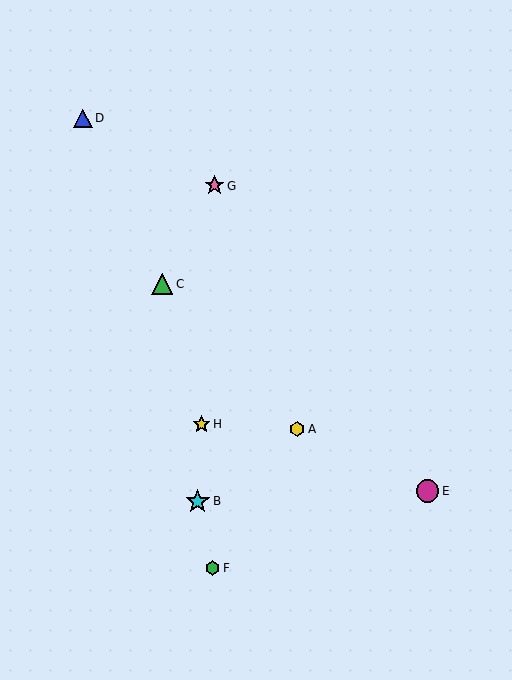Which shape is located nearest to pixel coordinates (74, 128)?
The blue triangle (labeled D) at (83, 118) is nearest to that location.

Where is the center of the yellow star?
The center of the yellow star is at (201, 424).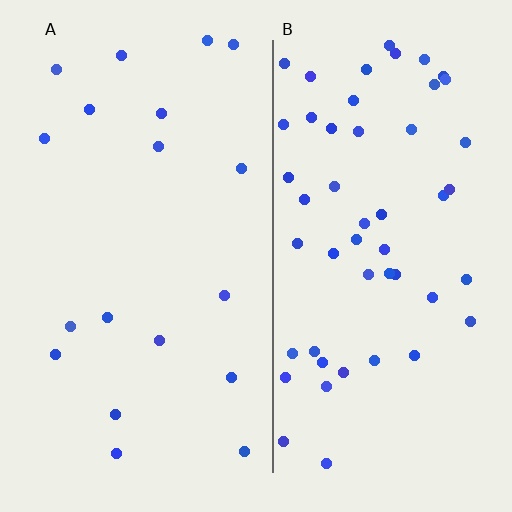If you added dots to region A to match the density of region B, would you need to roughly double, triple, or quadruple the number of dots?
Approximately triple.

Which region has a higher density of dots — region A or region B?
B (the right).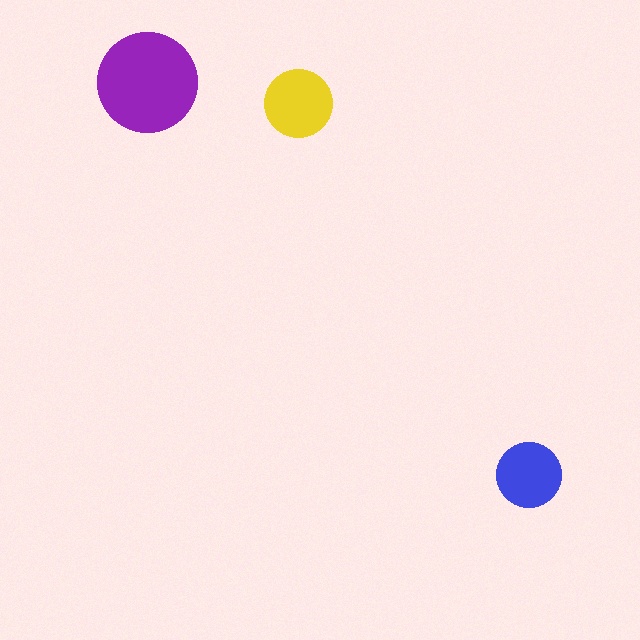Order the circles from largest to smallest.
the purple one, the yellow one, the blue one.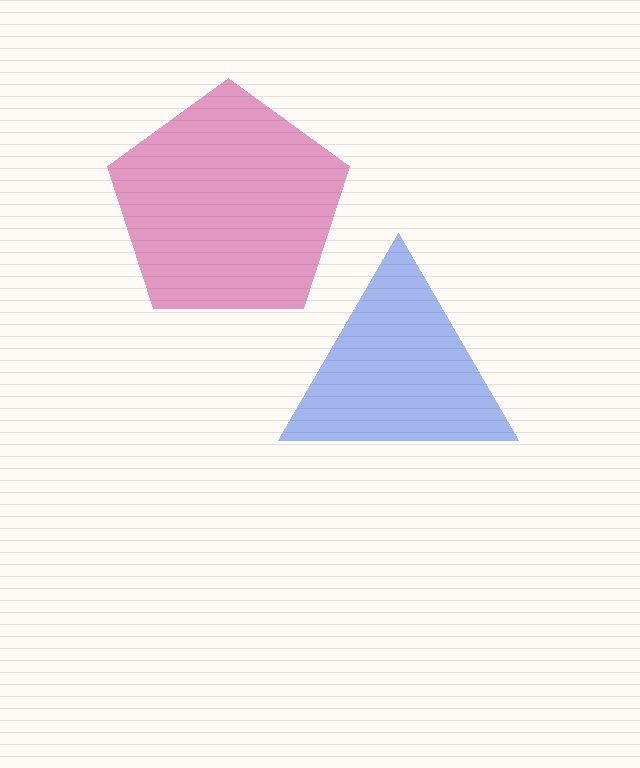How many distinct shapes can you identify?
There are 2 distinct shapes: a magenta pentagon, a blue triangle.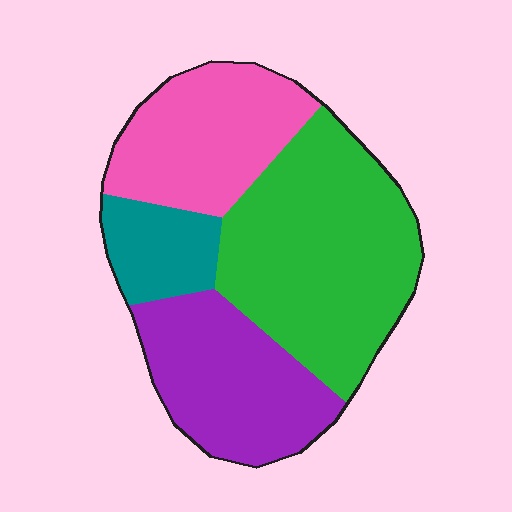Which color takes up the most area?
Green, at roughly 40%.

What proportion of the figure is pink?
Pink covers roughly 25% of the figure.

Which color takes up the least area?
Teal, at roughly 10%.